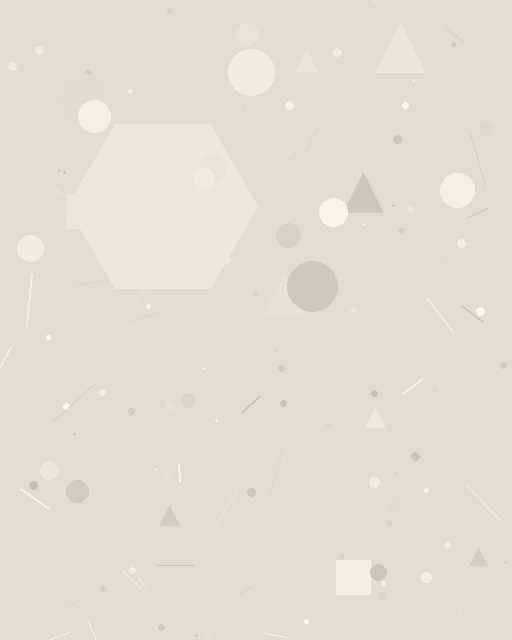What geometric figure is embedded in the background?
A hexagon is embedded in the background.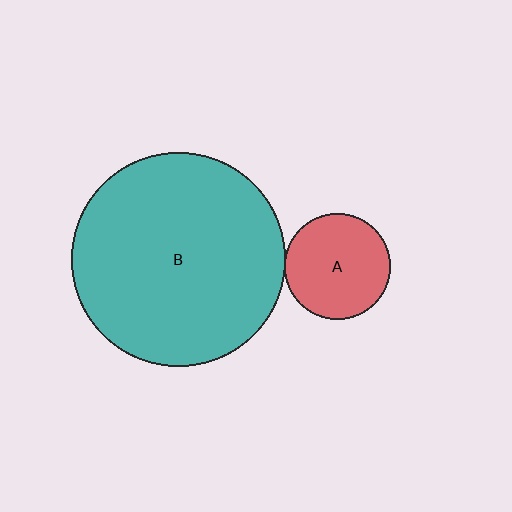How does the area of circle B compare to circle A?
Approximately 4.1 times.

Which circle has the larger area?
Circle B (teal).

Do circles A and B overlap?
Yes.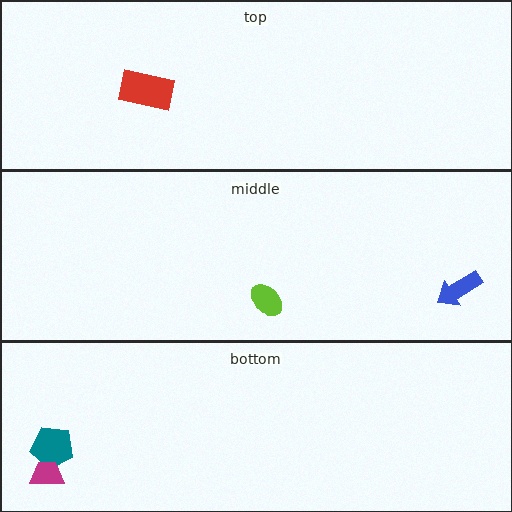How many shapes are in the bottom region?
2.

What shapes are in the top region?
The red rectangle.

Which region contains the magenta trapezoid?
The bottom region.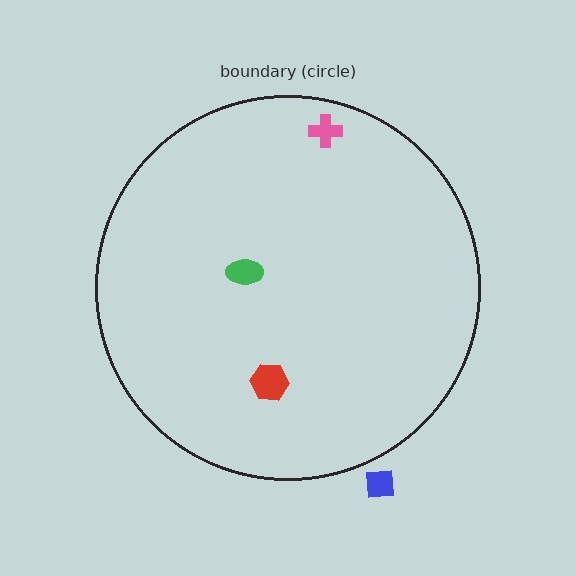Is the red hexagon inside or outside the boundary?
Inside.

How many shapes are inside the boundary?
3 inside, 1 outside.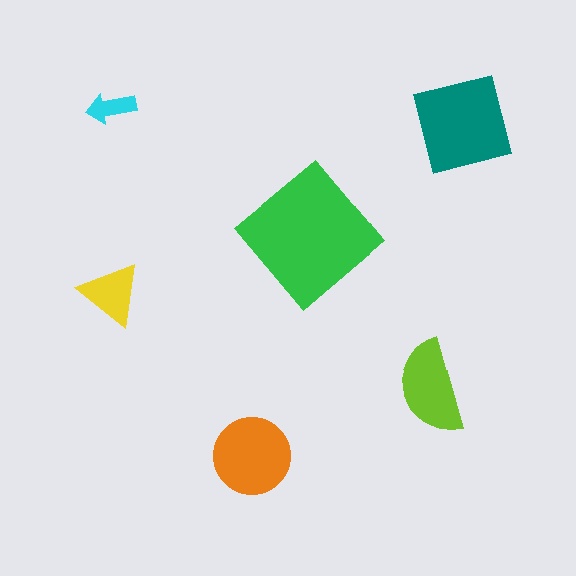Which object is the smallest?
The cyan arrow.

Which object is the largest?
The green diamond.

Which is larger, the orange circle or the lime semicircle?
The orange circle.